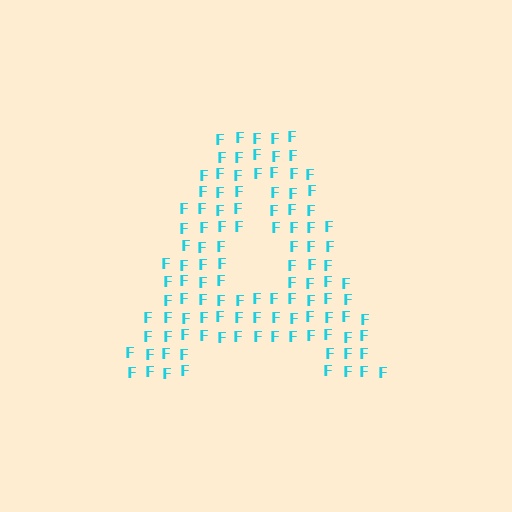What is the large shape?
The large shape is the letter A.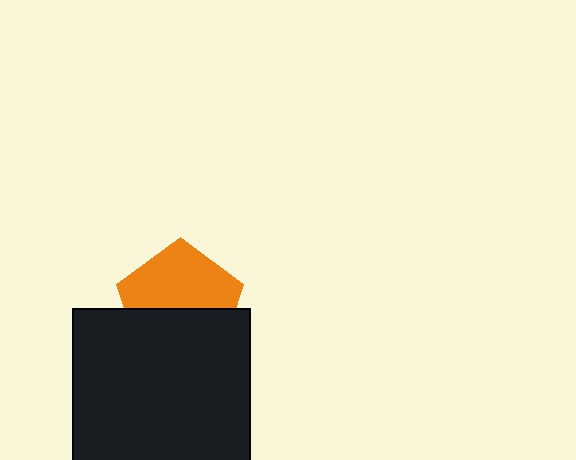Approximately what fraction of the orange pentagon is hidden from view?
Roughly 46% of the orange pentagon is hidden behind the black square.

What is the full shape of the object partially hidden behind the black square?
The partially hidden object is an orange pentagon.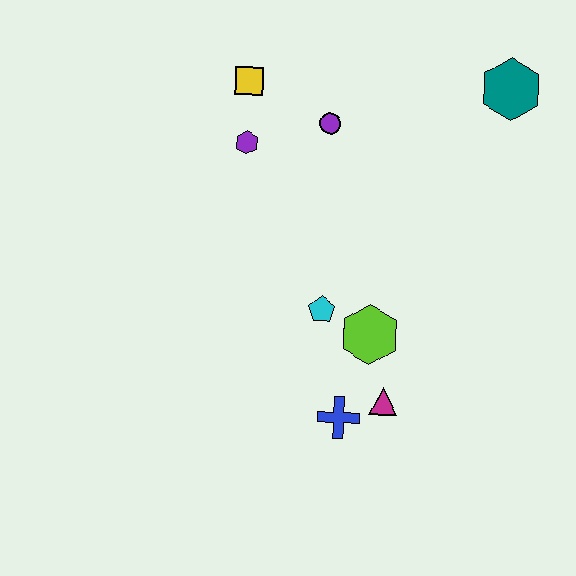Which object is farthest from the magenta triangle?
The yellow square is farthest from the magenta triangle.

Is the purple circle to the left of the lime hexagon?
Yes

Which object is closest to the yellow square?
The purple hexagon is closest to the yellow square.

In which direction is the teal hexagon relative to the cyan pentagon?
The teal hexagon is above the cyan pentagon.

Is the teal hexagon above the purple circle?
Yes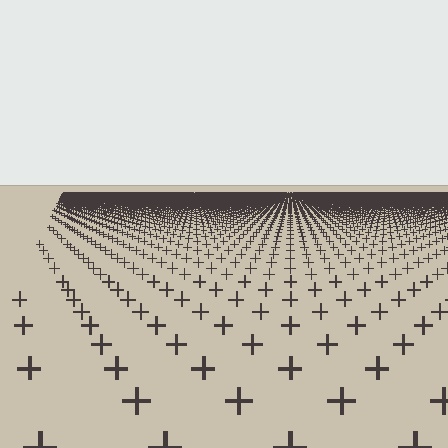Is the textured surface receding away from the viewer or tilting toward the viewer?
The surface is receding away from the viewer. Texture elements get smaller and denser toward the top.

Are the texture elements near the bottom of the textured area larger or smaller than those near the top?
Larger. Near the bottom, elements are closer to the viewer and appear at a bigger on-screen size.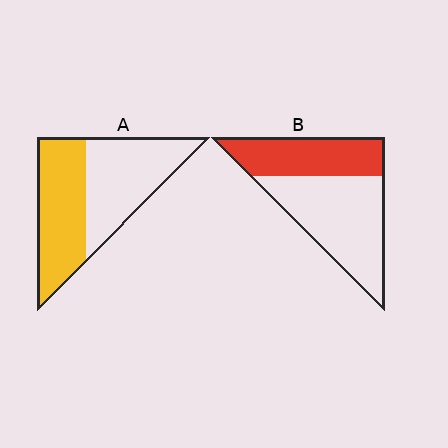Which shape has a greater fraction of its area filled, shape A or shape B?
Shape A.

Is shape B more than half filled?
No.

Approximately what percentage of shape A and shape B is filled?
A is approximately 50% and B is approximately 40%.